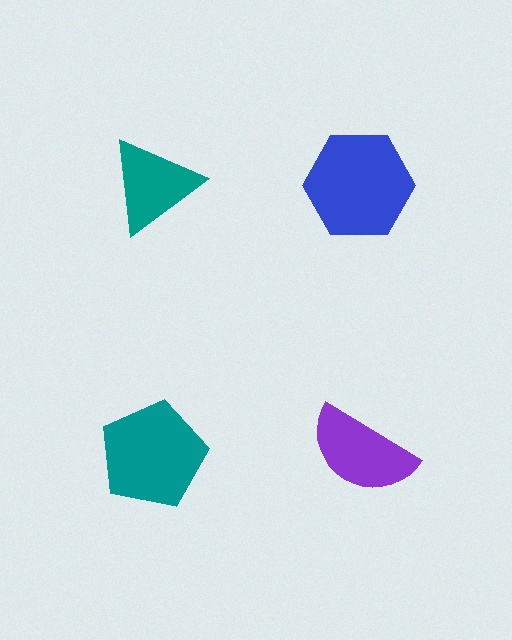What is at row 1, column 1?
A teal triangle.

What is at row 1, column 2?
A blue hexagon.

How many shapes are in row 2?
2 shapes.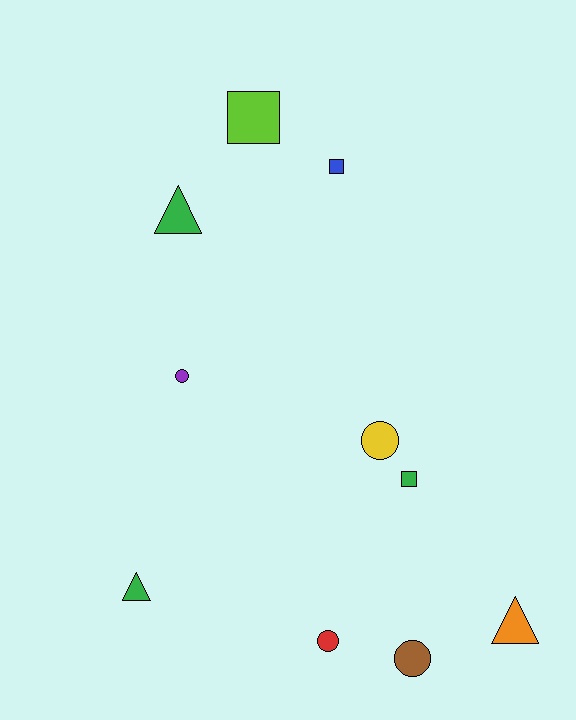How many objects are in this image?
There are 10 objects.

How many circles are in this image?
There are 4 circles.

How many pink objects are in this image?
There are no pink objects.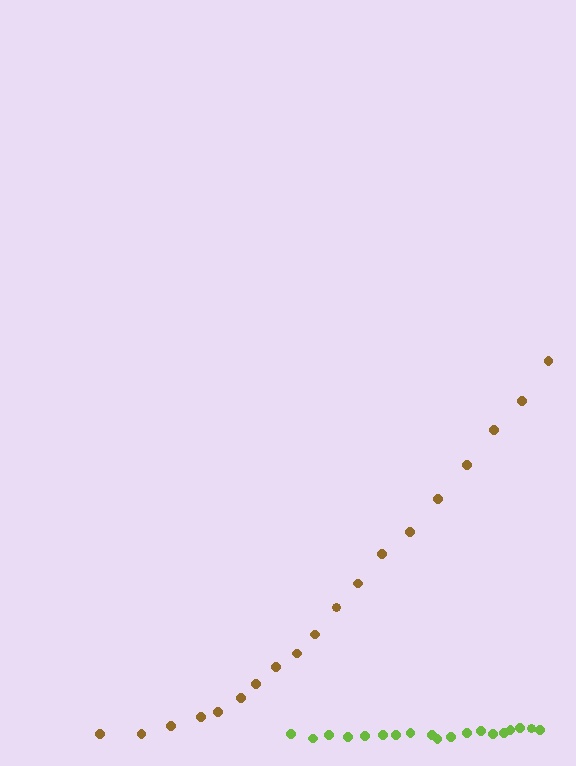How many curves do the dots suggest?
There are 2 distinct paths.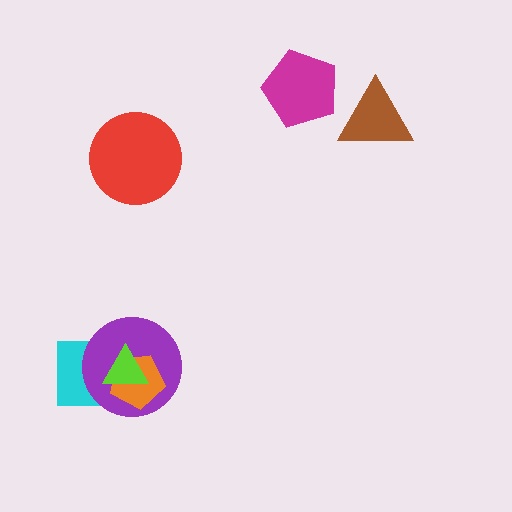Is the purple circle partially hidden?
Yes, it is partially covered by another shape.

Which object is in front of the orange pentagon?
The lime triangle is in front of the orange pentagon.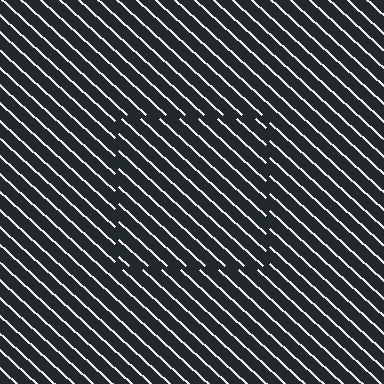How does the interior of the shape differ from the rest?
The interior of the shape contains the same grating, shifted by half a period — the contour is defined by the phase discontinuity where line-ends from the inner and outer gratings abut.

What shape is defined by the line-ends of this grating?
An illusory square. The interior of the shape contains the same grating, shifted by half a period — the contour is defined by the phase discontinuity where line-ends from the inner and outer gratings abut.